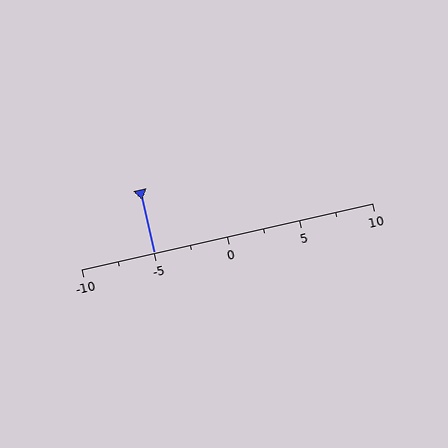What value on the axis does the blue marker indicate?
The marker indicates approximately -5.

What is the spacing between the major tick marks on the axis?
The major ticks are spaced 5 apart.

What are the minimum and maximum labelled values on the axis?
The axis runs from -10 to 10.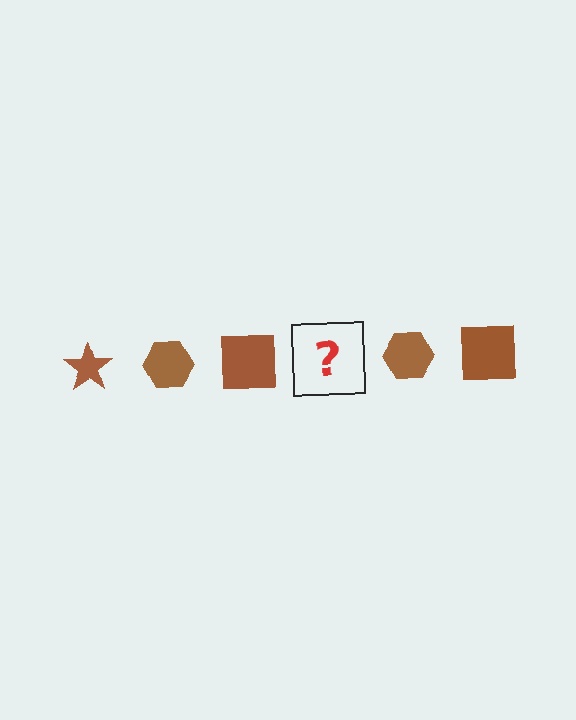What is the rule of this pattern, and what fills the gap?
The rule is that the pattern cycles through star, hexagon, square shapes in brown. The gap should be filled with a brown star.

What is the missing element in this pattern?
The missing element is a brown star.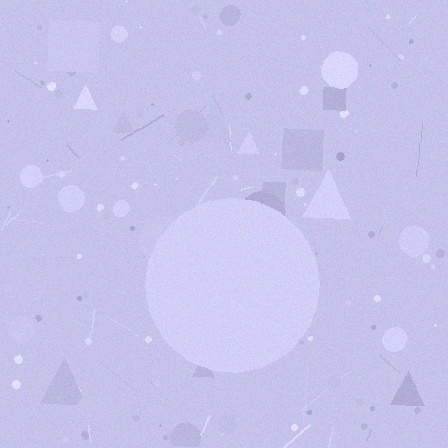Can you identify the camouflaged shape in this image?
The camouflaged shape is a circle.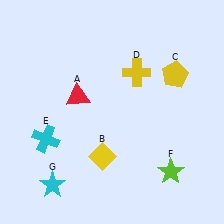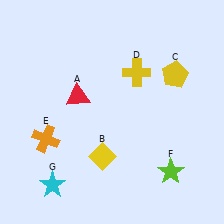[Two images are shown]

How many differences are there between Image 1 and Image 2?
There is 1 difference between the two images.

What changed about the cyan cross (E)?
In Image 1, E is cyan. In Image 2, it changed to orange.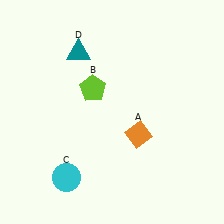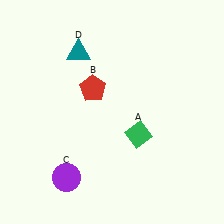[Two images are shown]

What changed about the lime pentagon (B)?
In Image 1, B is lime. In Image 2, it changed to red.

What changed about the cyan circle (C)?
In Image 1, C is cyan. In Image 2, it changed to purple.